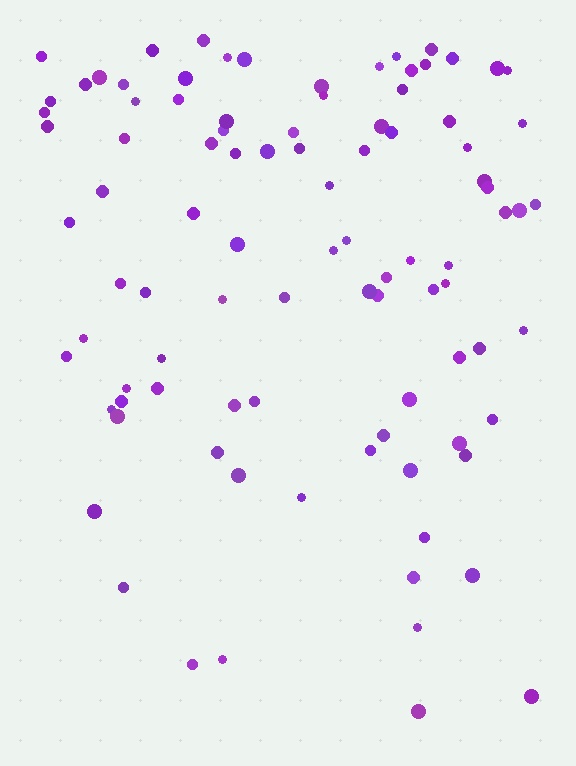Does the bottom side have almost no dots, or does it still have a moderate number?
Still a moderate number, just noticeably fewer than the top.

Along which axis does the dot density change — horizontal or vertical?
Vertical.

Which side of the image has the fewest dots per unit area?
The bottom.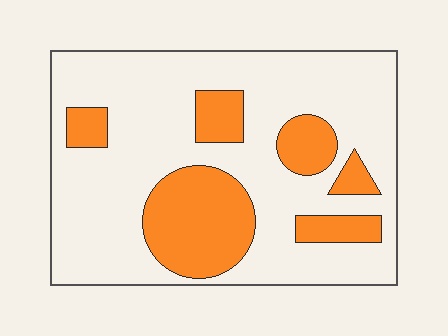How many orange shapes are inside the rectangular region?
6.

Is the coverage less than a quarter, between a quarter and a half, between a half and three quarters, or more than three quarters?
Between a quarter and a half.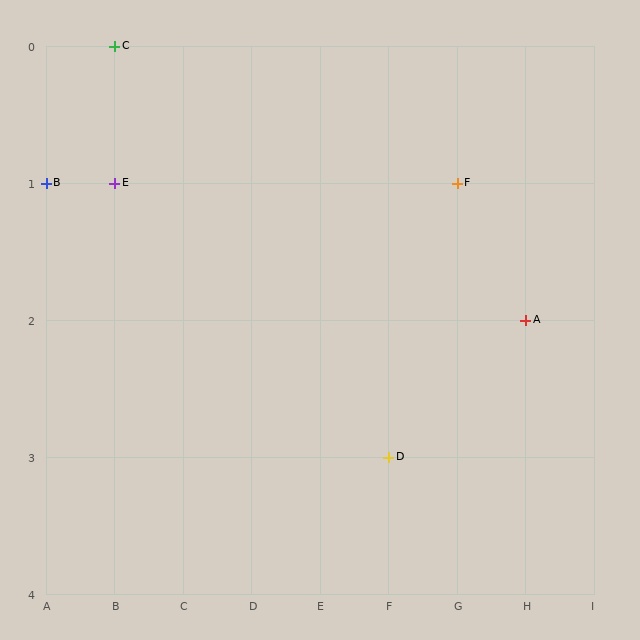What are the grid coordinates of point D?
Point D is at grid coordinates (F, 3).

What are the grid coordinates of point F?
Point F is at grid coordinates (G, 1).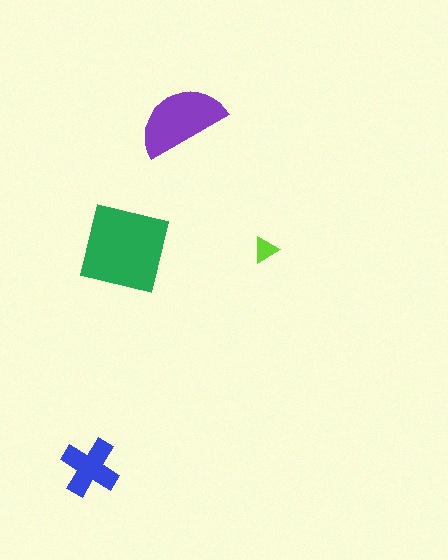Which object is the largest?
The green square.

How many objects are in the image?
There are 4 objects in the image.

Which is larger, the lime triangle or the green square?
The green square.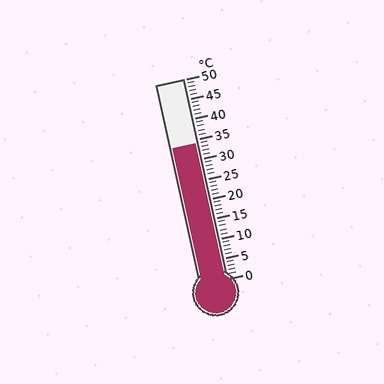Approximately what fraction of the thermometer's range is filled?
The thermometer is filled to approximately 70% of its range.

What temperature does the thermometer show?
The thermometer shows approximately 34°C.